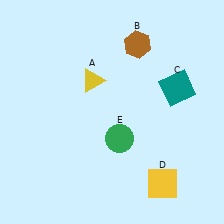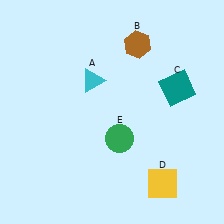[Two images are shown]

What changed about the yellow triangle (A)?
In Image 1, A is yellow. In Image 2, it changed to cyan.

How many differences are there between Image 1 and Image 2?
There is 1 difference between the two images.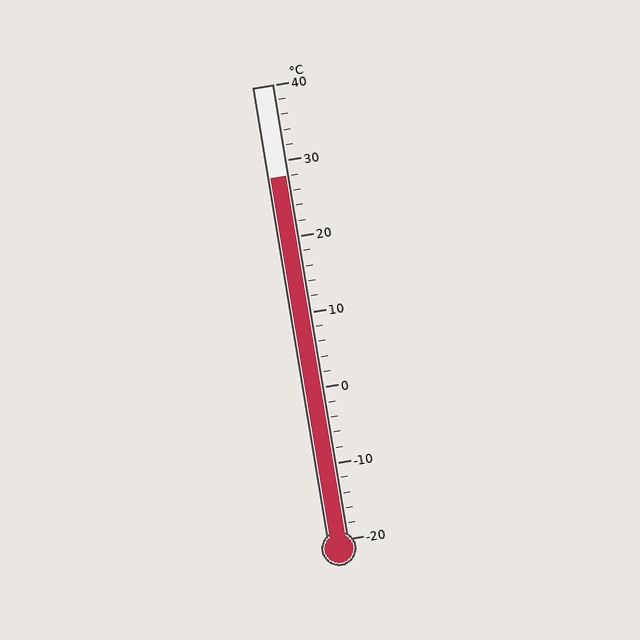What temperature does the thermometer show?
The thermometer shows approximately 28°C.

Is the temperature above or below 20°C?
The temperature is above 20°C.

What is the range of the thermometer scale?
The thermometer scale ranges from -20°C to 40°C.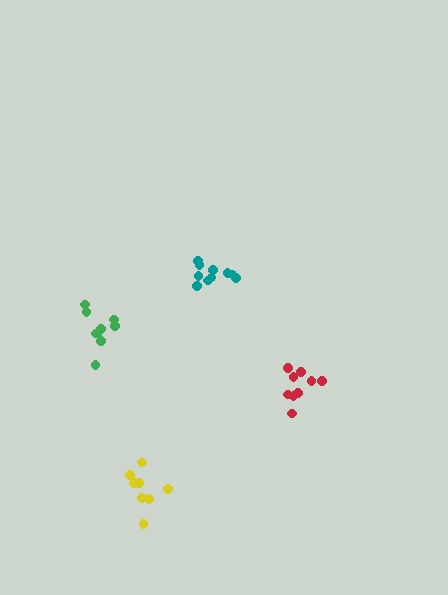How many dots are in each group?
Group 1: 10 dots, Group 2: 9 dots, Group 3: 8 dots, Group 4: 9 dots (36 total).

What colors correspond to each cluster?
The clusters are colored: teal, green, yellow, red.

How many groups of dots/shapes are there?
There are 4 groups.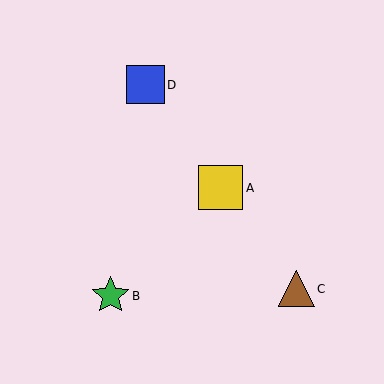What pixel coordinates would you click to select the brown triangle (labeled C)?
Click at (296, 289) to select the brown triangle C.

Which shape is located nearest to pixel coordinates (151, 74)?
The blue square (labeled D) at (145, 85) is nearest to that location.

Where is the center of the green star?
The center of the green star is at (110, 296).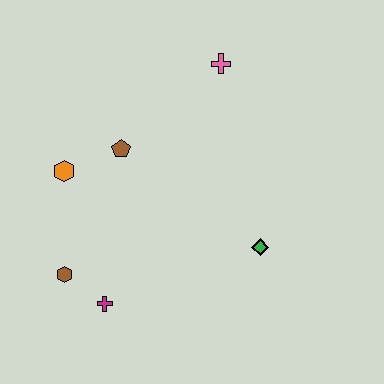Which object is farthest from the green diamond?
The orange hexagon is farthest from the green diamond.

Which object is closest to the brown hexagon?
The magenta cross is closest to the brown hexagon.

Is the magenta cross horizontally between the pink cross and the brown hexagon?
Yes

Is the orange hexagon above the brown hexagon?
Yes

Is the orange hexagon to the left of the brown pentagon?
Yes